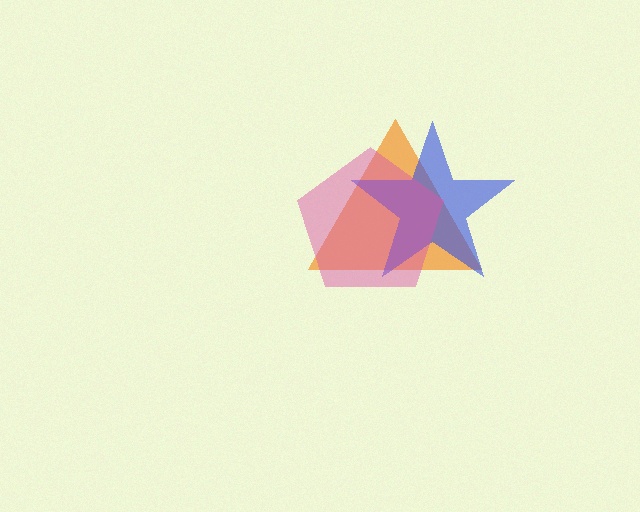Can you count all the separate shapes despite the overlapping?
Yes, there are 3 separate shapes.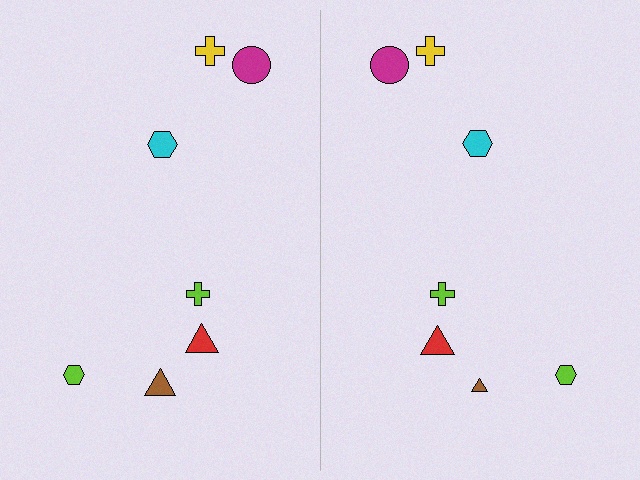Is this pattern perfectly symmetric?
No, the pattern is not perfectly symmetric. The brown triangle on the right side has a different size than its mirror counterpart.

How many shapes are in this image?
There are 14 shapes in this image.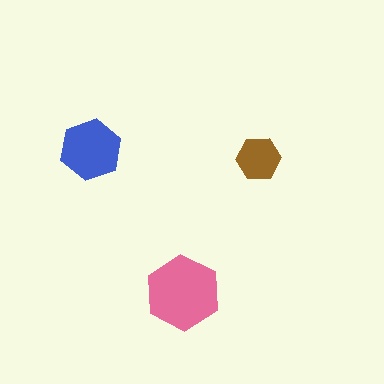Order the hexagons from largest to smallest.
the pink one, the blue one, the brown one.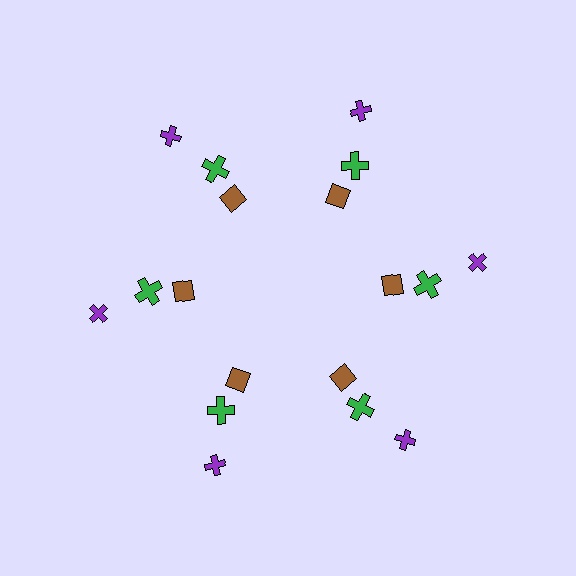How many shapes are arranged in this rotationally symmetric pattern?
There are 18 shapes, arranged in 6 groups of 3.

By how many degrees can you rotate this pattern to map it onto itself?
The pattern maps onto itself every 60 degrees of rotation.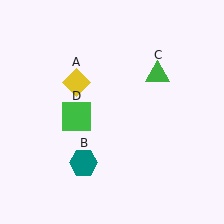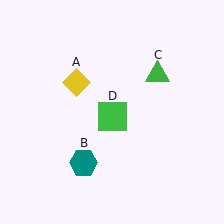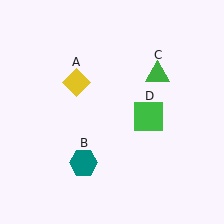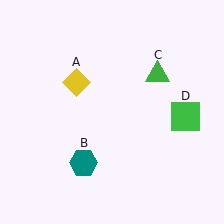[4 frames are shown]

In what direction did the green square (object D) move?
The green square (object D) moved right.